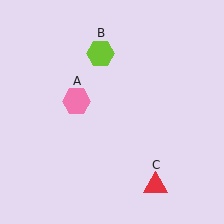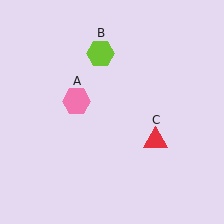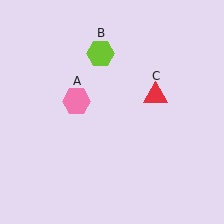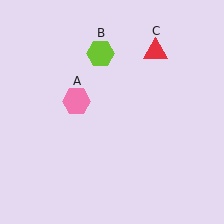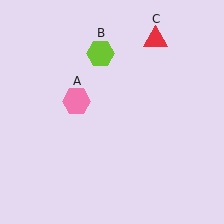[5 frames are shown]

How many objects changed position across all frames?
1 object changed position: red triangle (object C).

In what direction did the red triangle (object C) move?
The red triangle (object C) moved up.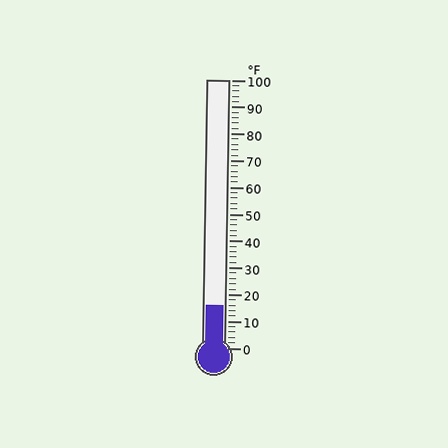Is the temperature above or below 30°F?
The temperature is below 30°F.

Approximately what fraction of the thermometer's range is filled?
The thermometer is filled to approximately 15% of its range.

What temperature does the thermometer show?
The thermometer shows approximately 16°F.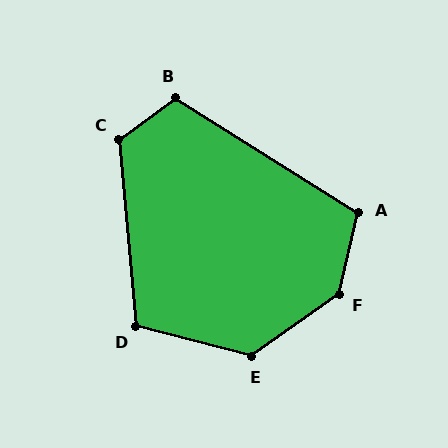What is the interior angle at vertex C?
Approximately 121 degrees (obtuse).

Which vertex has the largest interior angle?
F, at approximately 138 degrees.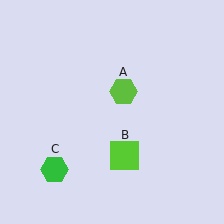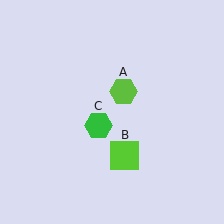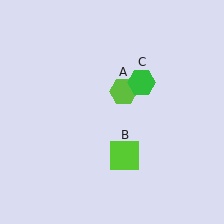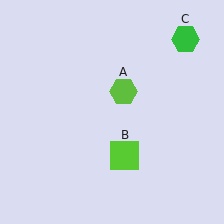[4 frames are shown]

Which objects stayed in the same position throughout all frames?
Lime hexagon (object A) and lime square (object B) remained stationary.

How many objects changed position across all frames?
1 object changed position: green hexagon (object C).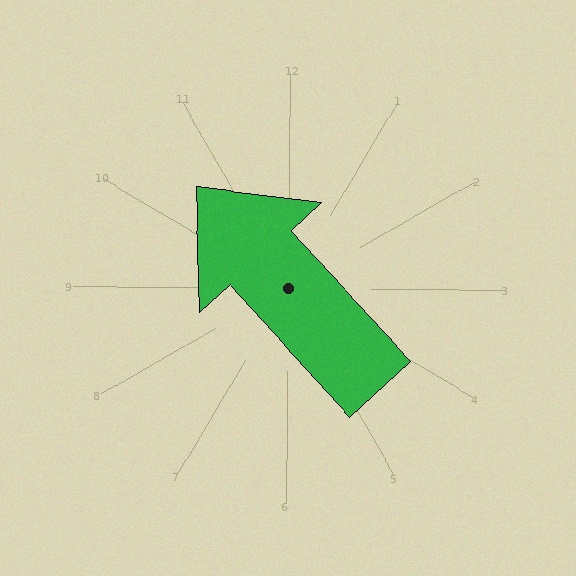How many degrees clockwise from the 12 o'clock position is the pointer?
Approximately 317 degrees.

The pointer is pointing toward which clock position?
Roughly 11 o'clock.